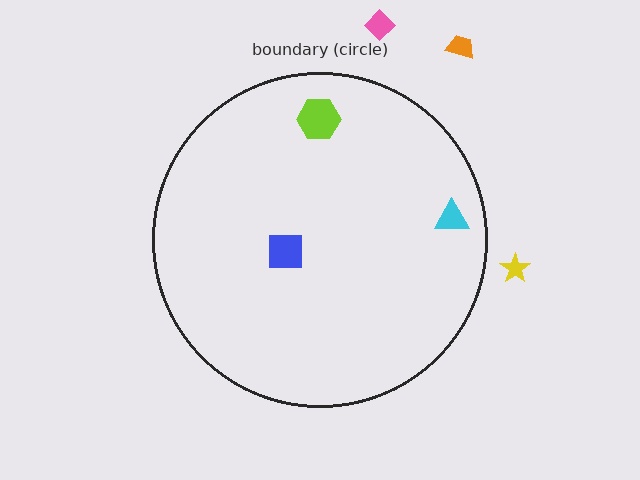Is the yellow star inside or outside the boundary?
Outside.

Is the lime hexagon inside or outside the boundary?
Inside.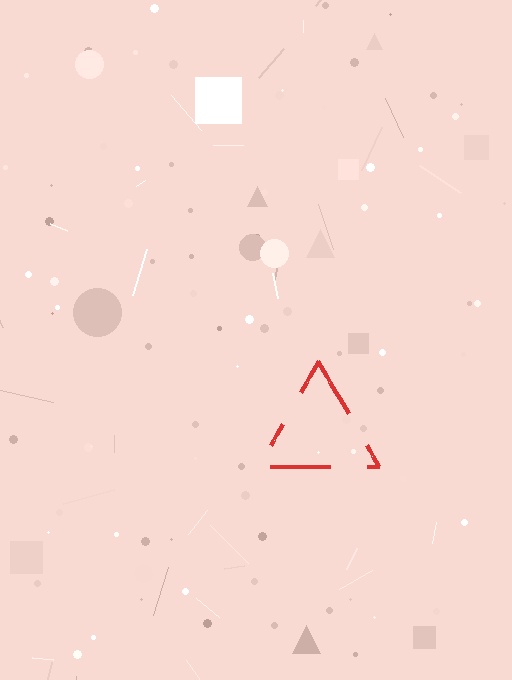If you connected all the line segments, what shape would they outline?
They would outline a triangle.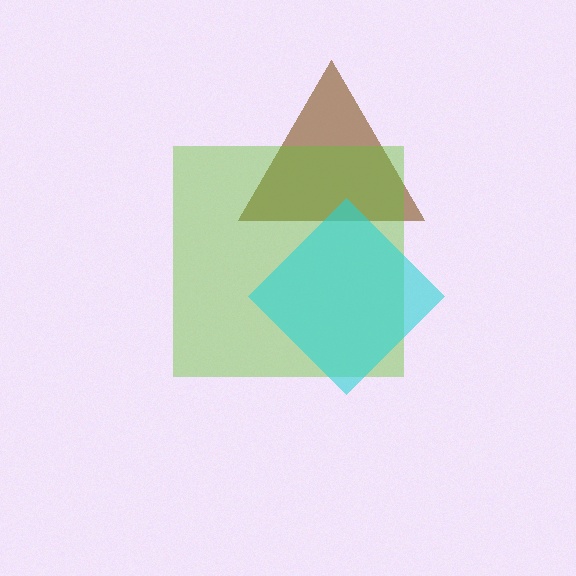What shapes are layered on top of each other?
The layered shapes are: a brown triangle, a lime square, a cyan diamond.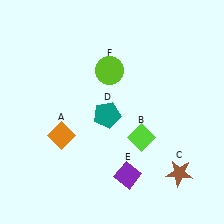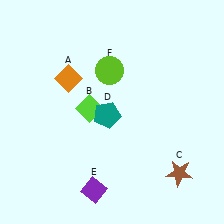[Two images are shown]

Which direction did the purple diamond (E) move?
The purple diamond (E) moved left.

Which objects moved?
The objects that moved are: the orange diamond (A), the lime diamond (B), the purple diamond (E).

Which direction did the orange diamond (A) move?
The orange diamond (A) moved up.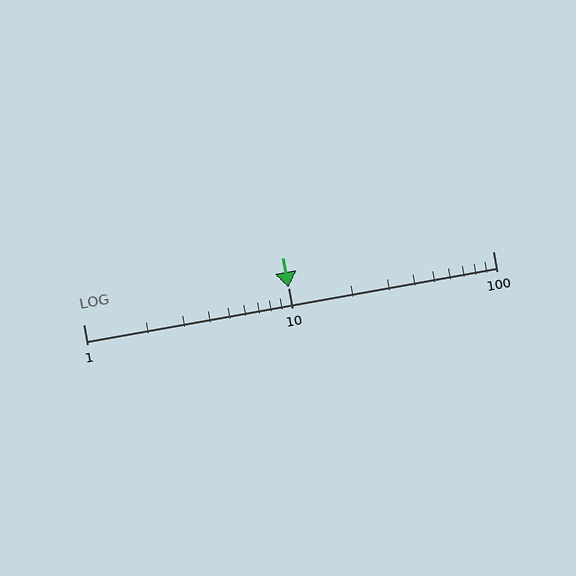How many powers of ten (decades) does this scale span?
The scale spans 2 decades, from 1 to 100.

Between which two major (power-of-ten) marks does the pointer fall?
The pointer is between 10 and 100.